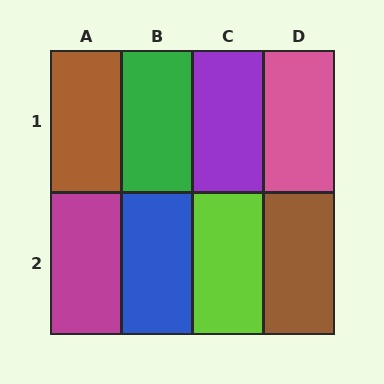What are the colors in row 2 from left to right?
Magenta, blue, lime, brown.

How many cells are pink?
1 cell is pink.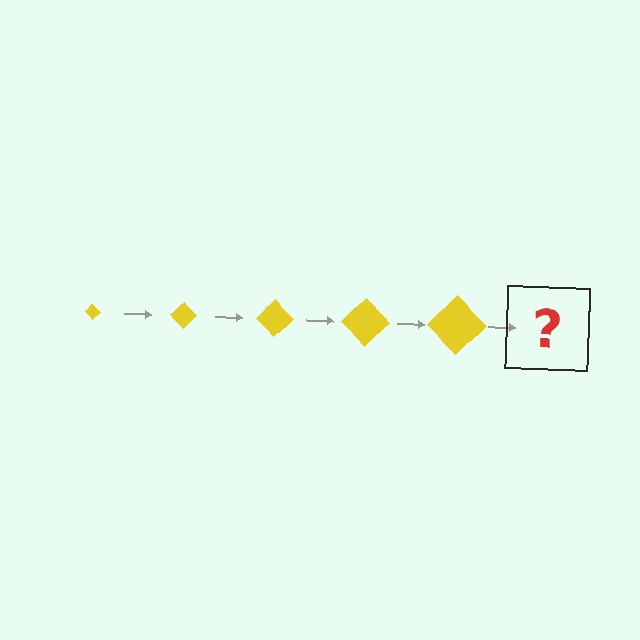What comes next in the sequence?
The next element should be a yellow diamond, larger than the previous one.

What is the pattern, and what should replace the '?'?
The pattern is that the diamond gets progressively larger each step. The '?' should be a yellow diamond, larger than the previous one.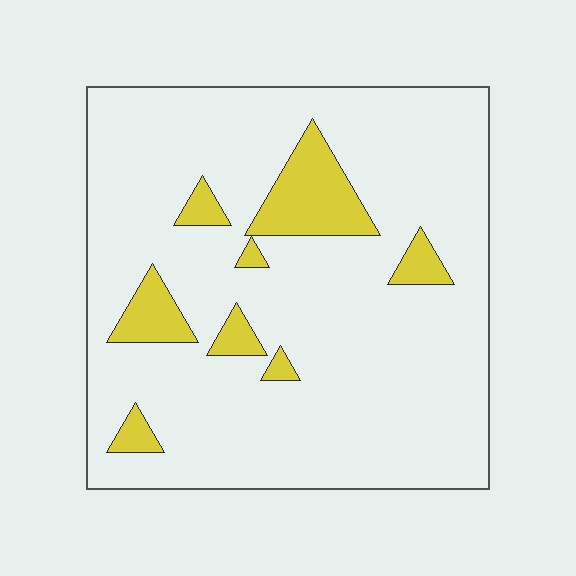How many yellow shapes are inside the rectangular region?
8.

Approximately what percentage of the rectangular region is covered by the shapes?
Approximately 10%.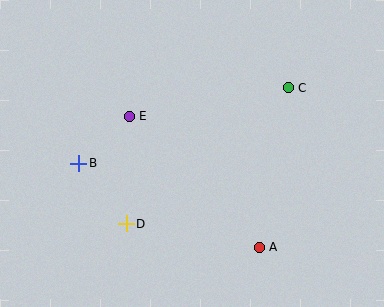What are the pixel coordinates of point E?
Point E is at (129, 116).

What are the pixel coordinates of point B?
Point B is at (79, 163).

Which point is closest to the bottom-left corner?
Point D is closest to the bottom-left corner.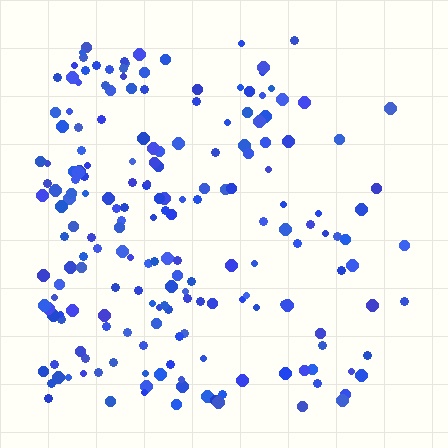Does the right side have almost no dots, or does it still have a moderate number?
Still a moderate number, just noticeably fewer than the left.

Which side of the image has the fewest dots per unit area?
The right.